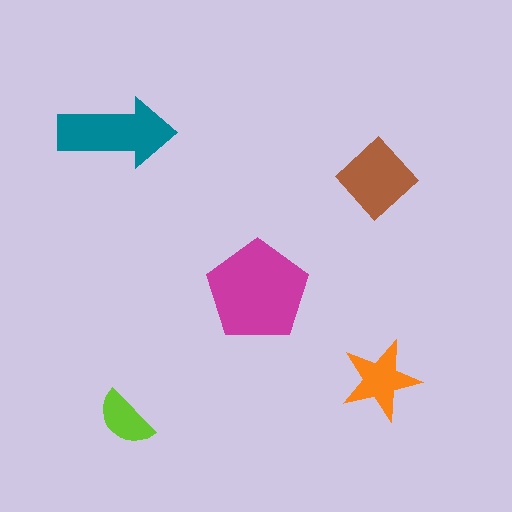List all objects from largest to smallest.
The magenta pentagon, the teal arrow, the brown diamond, the orange star, the lime semicircle.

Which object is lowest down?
The lime semicircle is bottommost.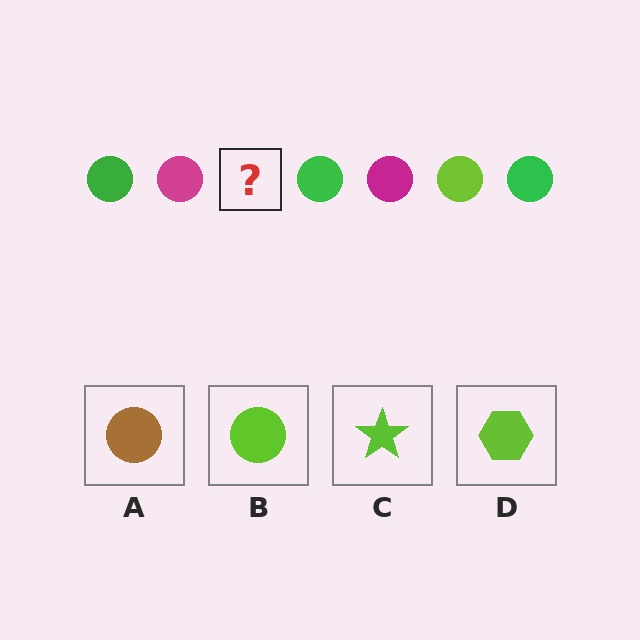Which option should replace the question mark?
Option B.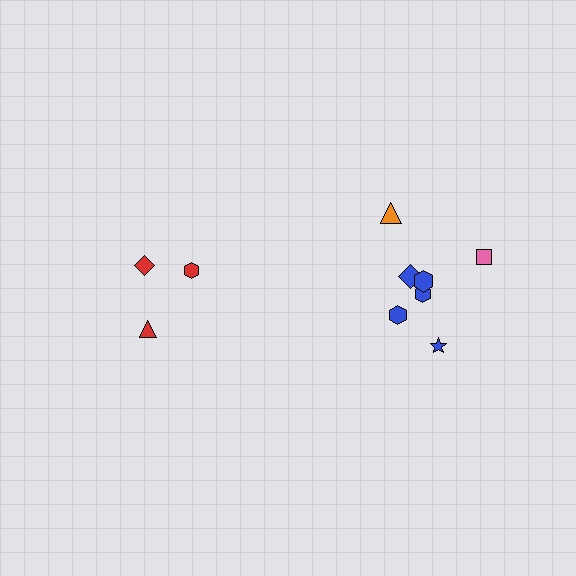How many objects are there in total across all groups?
There are 10 objects.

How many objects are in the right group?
There are 7 objects.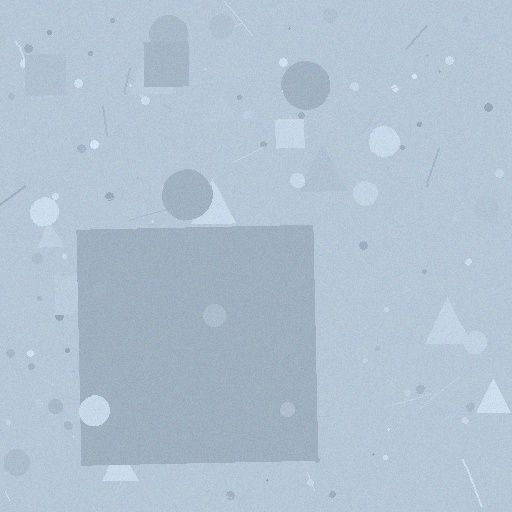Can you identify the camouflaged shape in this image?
The camouflaged shape is a square.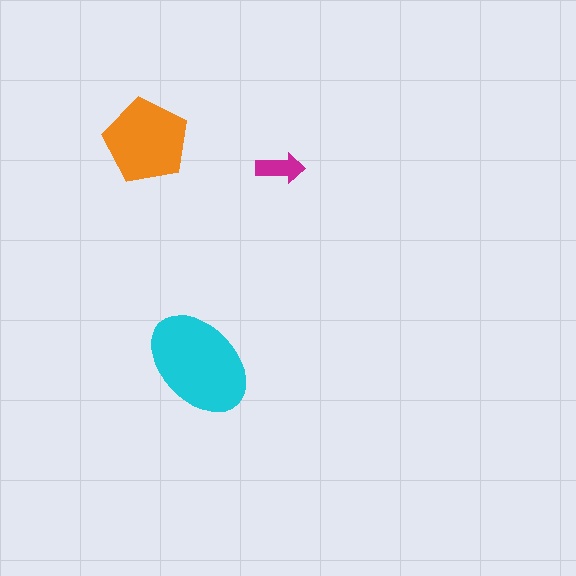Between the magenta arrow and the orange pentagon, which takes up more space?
The orange pentagon.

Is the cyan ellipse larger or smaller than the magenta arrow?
Larger.